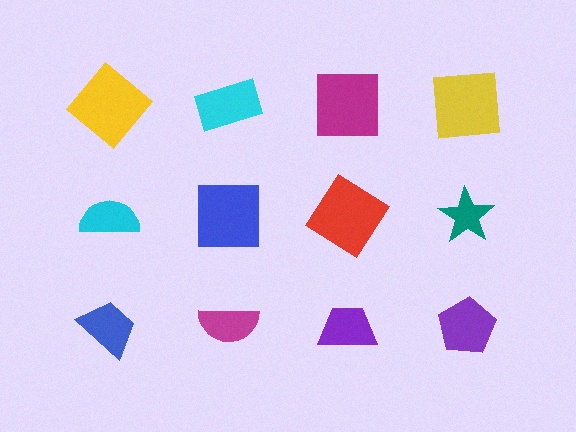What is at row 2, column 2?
A blue square.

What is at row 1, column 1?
A yellow diamond.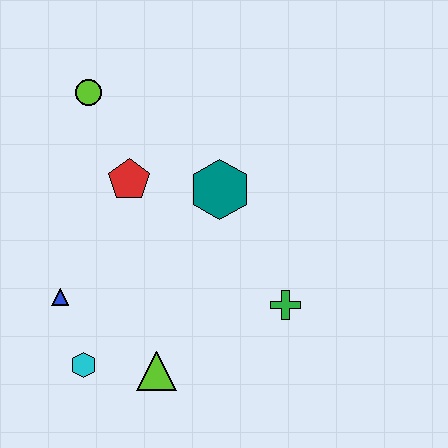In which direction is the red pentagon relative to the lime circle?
The red pentagon is below the lime circle.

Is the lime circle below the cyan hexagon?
No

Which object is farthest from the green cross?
The lime circle is farthest from the green cross.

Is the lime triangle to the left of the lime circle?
No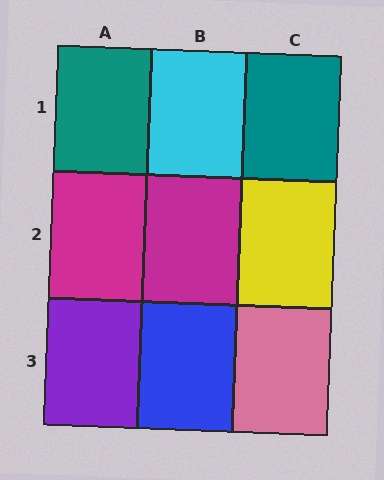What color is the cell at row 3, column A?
Purple.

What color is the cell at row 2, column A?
Magenta.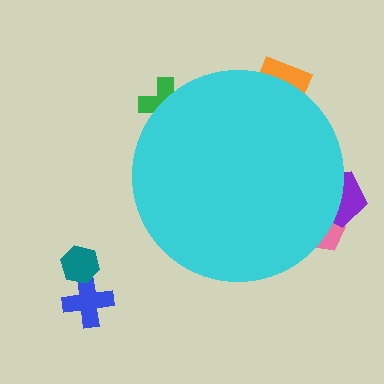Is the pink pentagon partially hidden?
Yes, the pink pentagon is partially hidden behind the cyan circle.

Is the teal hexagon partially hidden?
No, the teal hexagon is fully visible.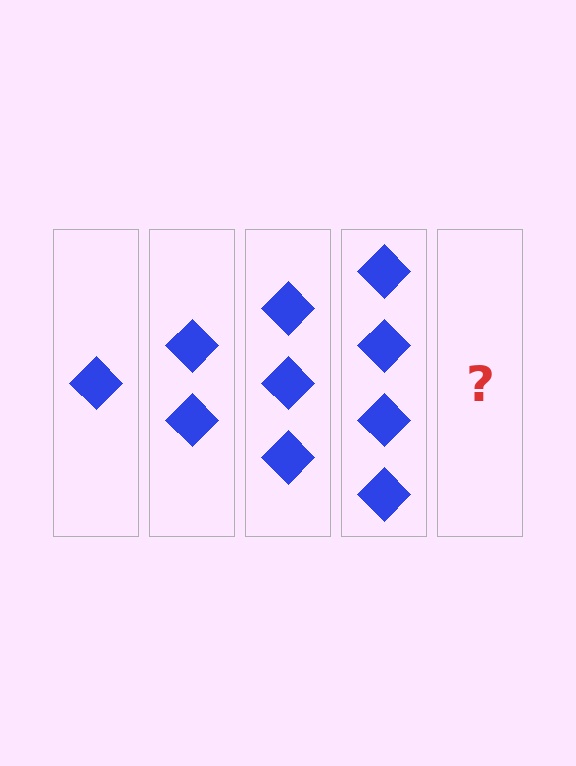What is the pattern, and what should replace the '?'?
The pattern is that each step adds one more diamond. The '?' should be 5 diamonds.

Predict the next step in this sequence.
The next step is 5 diamonds.